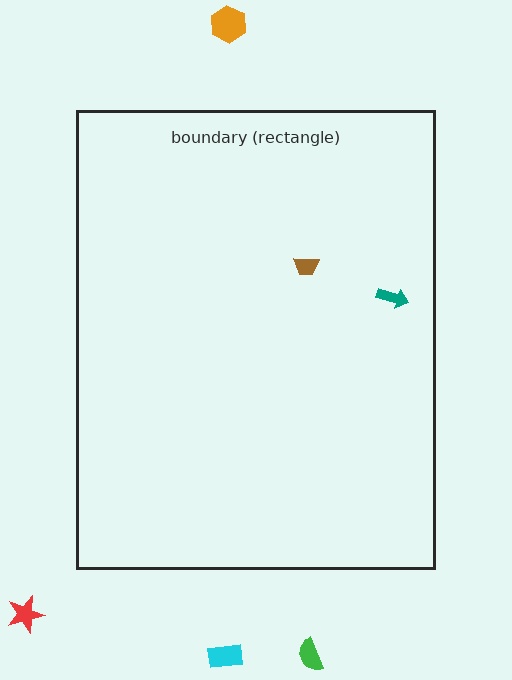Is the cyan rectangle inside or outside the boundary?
Outside.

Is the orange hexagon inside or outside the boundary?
Outside.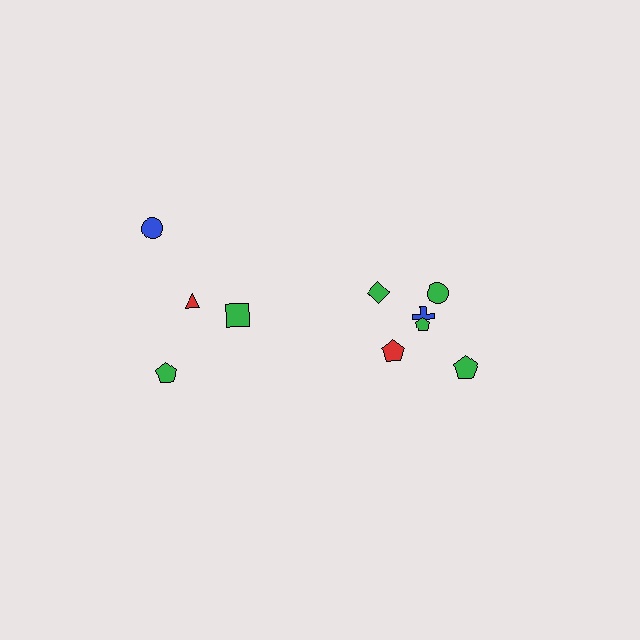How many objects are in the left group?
There are 4 objects.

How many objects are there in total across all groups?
There are 10 objects.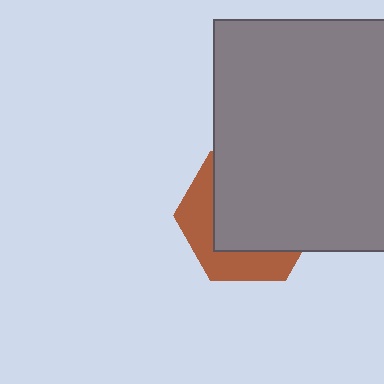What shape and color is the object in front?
The object in front is a gray square.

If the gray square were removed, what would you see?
You would see the complete brown hexagon.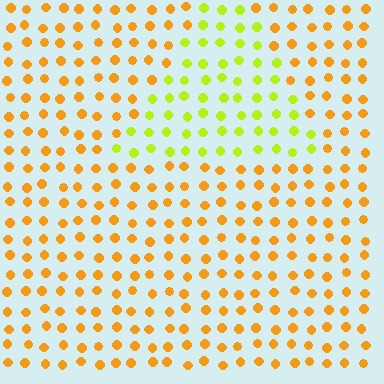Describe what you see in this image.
The image is filled with small orange elements in a uniform arrangement. A triangle-shaped region is visible where the elements are tinted to a slightly different hue, forming a subtle color boundary.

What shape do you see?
I see a triangle.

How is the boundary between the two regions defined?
The boundary is defined purely by a slight shift in hue (about 43 degrees). Spacing, size, and orientation are identical on both sides.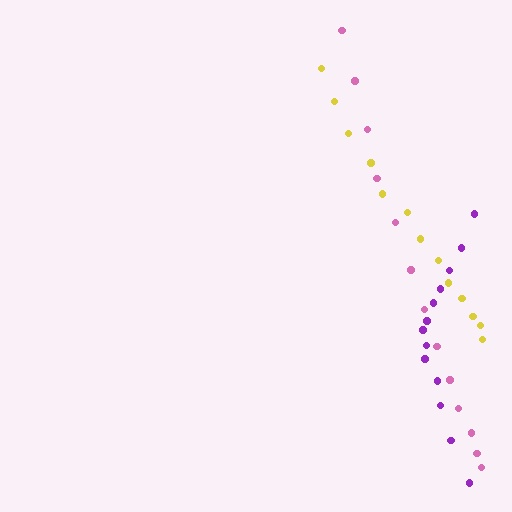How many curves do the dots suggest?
There are 3 distinct paths.